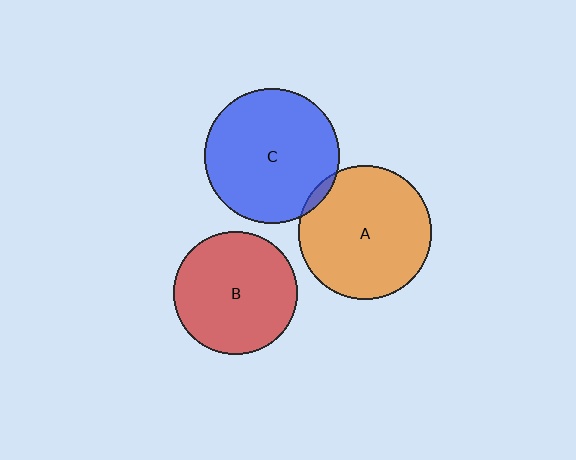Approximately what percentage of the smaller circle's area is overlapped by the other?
Approximately 5%.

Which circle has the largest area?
Circle C (blue).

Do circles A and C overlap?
Yes.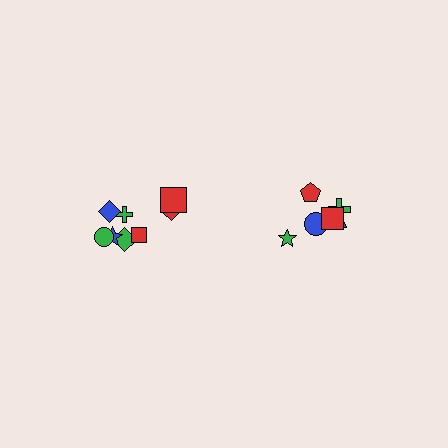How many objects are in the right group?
There are 6 objects.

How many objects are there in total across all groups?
There are 14 objects.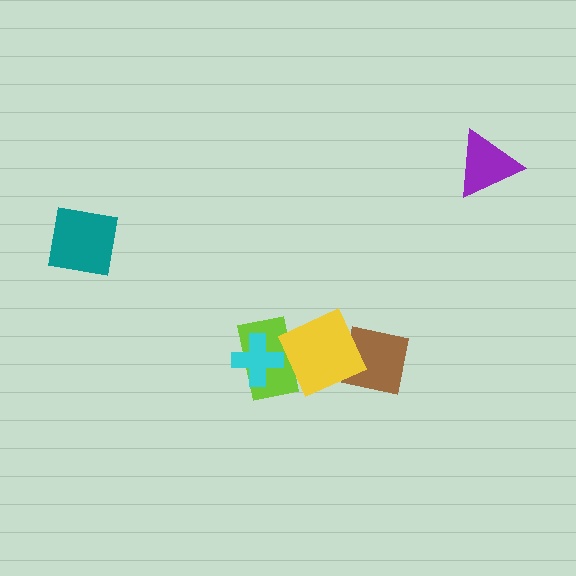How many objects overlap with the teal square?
0 objects overlap with the teal square.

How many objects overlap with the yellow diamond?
3 objects overlap with the yellow diamond.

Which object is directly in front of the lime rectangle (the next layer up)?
The yellow diamond is directly in front of the lime rectangle.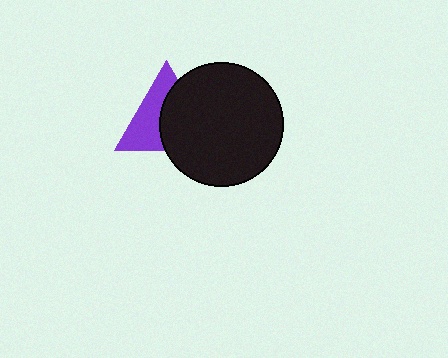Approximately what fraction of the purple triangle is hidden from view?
Roughly 52% of the purple triangle is hidden behind the black circle.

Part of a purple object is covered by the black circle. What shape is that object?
It is a triangle.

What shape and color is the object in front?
The object in front is a black circle.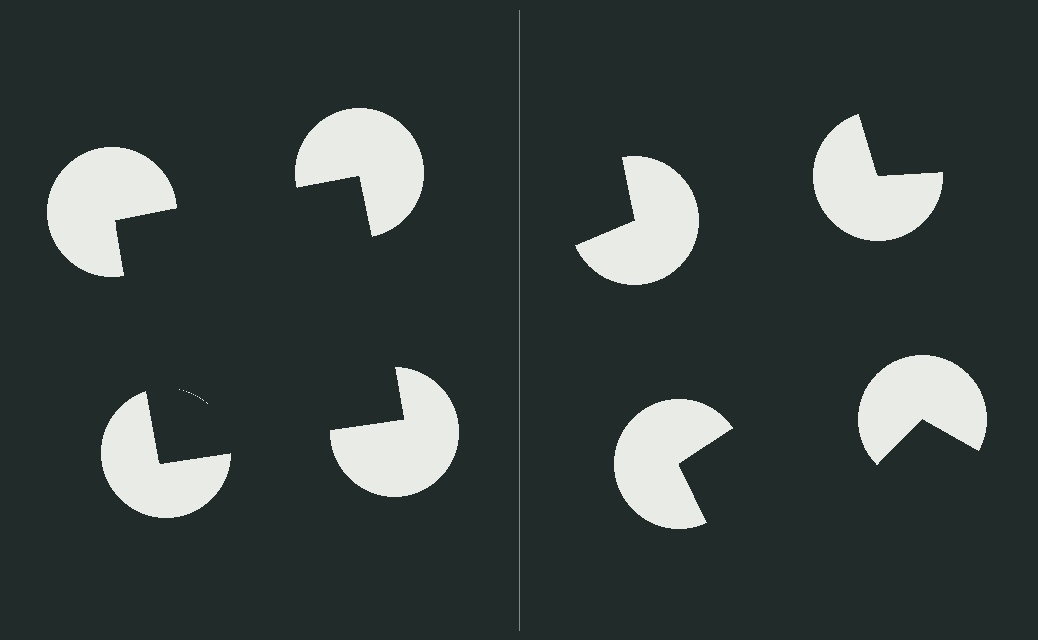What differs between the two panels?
The pac-man discs are positioned identically on both sides; only the wedge orientations differ. On the left they align to a square; on the right they are misaligned.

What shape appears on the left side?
An illusory square.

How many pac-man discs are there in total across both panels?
8 — 4 on each side.